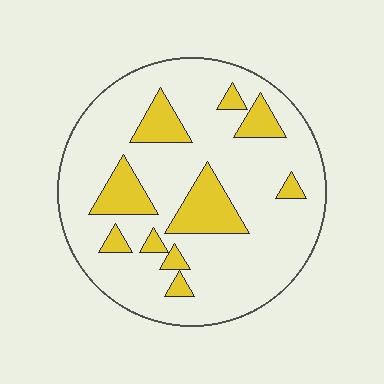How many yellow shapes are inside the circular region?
10.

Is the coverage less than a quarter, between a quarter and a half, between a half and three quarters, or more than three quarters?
Less than a quarter.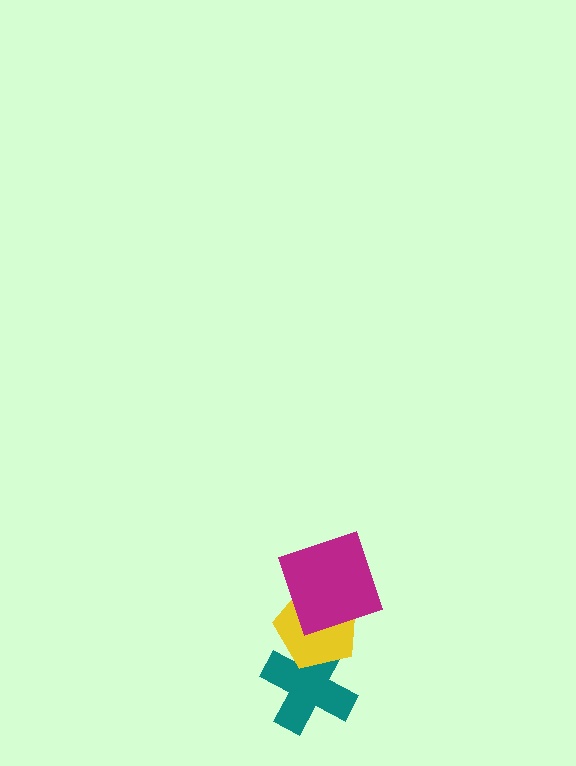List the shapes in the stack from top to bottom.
From top to bottom: the magenta square, the yellow pentagon, the teal cross.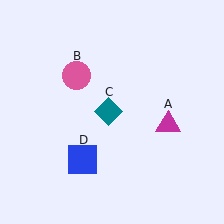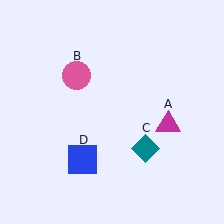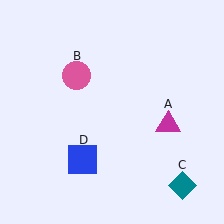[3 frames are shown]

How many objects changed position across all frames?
1 object changed position: teal diamond (object C).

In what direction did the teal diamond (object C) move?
The teal diamond (object C) moved down and to the right.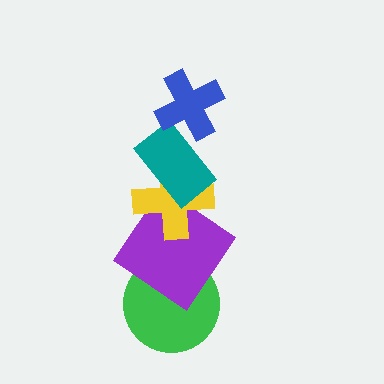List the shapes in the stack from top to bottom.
From top to bottom: the blue cross, the teal rectangle, the yellow cross, the purple diamond, the green circle.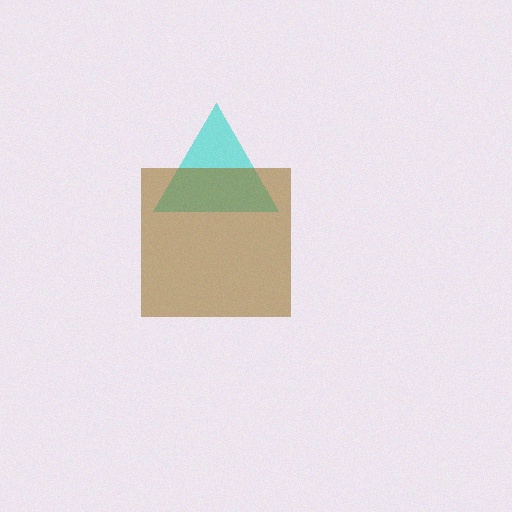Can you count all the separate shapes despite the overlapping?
Yes, there are 2 separate shapes.